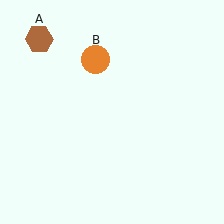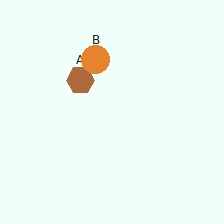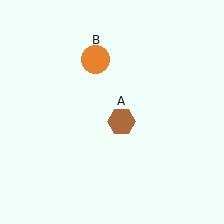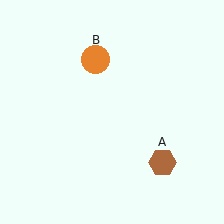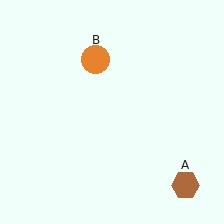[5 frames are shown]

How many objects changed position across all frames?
1 object changed position: brown hexagon (object A).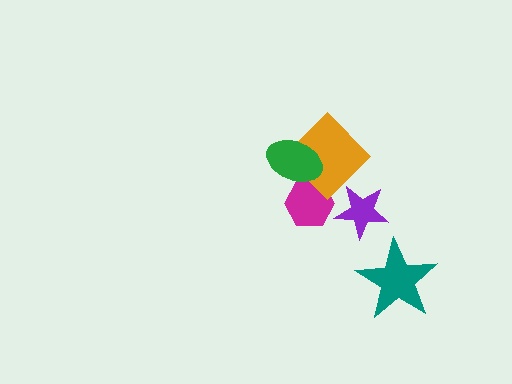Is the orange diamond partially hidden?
Yes, it is partially covered by another shape.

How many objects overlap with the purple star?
0 objects overlap with the purple star.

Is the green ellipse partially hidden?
No, no other shape covers it.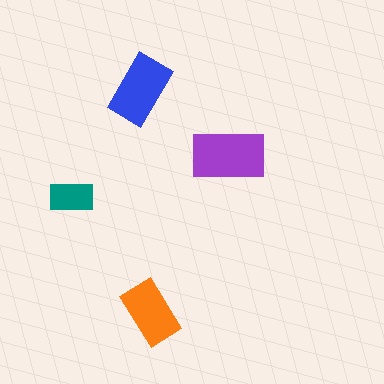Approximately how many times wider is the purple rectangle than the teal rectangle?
About 1.5 times wider.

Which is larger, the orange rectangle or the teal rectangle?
The orange one.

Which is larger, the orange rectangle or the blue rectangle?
The blue one.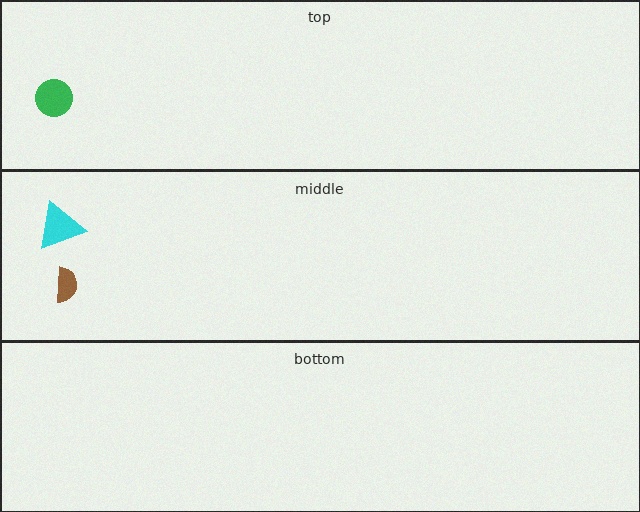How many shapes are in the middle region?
2.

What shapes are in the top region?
The green circle.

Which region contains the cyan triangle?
The middle region.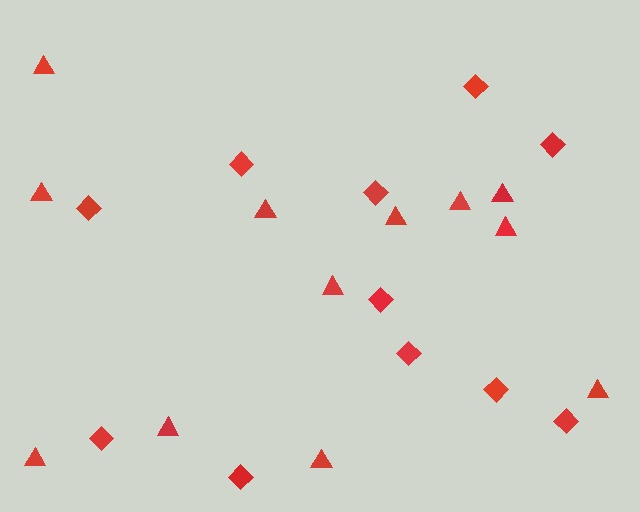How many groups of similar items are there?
There are 2 groups: one group of diamonds (11) and one group of triangles (12).